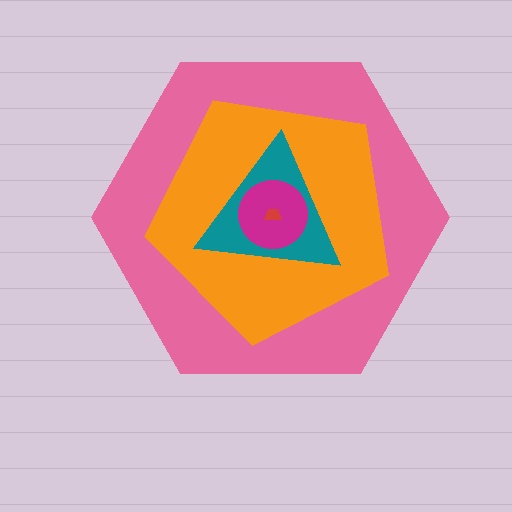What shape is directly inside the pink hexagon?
The orange pentagon.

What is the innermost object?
The red trapezoid.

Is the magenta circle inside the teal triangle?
Yes.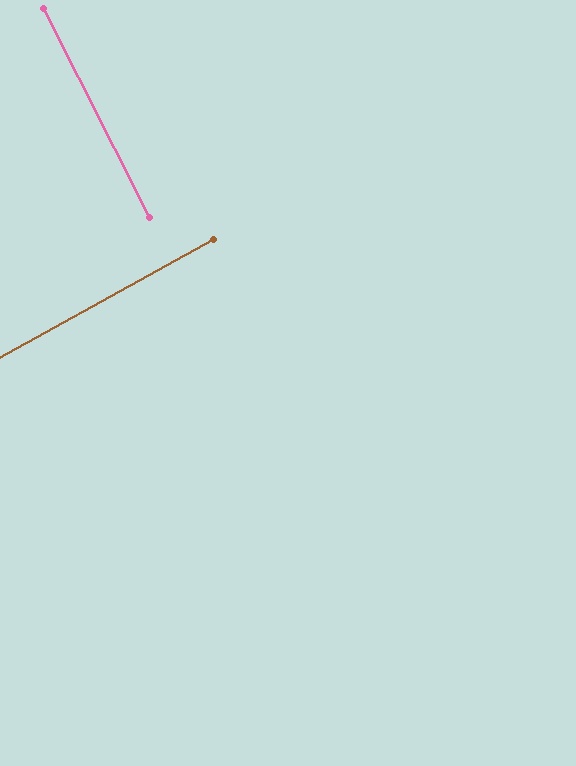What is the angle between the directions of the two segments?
Approximately 88 degrees.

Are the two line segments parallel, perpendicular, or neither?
Perpendicular — they meet at approximately 88°.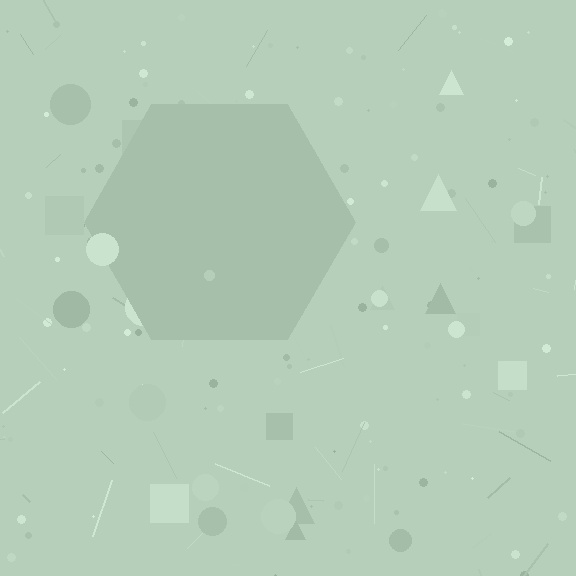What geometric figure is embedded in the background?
A hexagon is embedded in the background.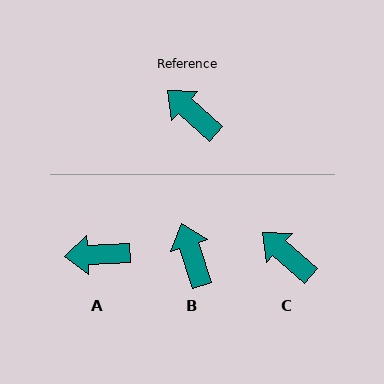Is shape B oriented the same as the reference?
No, it is off by about 30 degrees.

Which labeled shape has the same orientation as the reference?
C.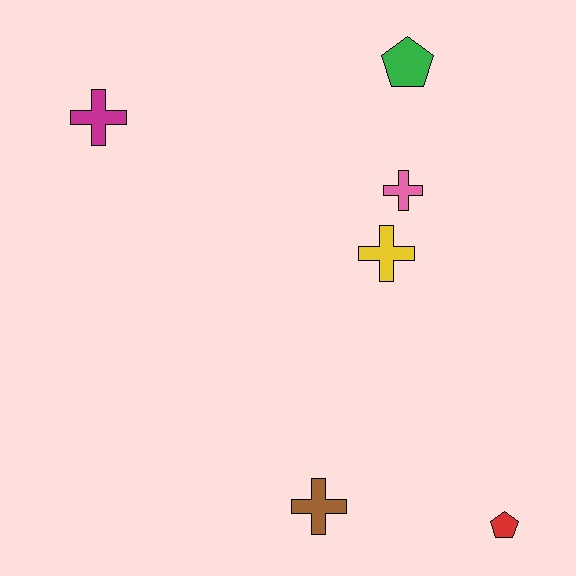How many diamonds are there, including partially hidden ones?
There are no diamonds.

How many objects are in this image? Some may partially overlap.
There are 6 objects.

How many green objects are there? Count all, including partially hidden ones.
There is 1 green object.